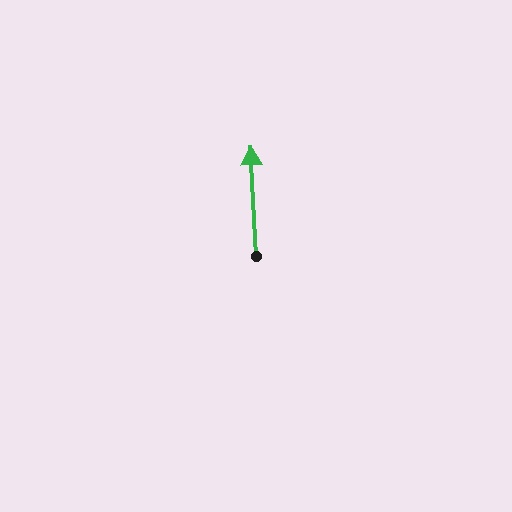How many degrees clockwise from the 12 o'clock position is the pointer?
Approximately 357 degrees.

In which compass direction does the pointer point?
North.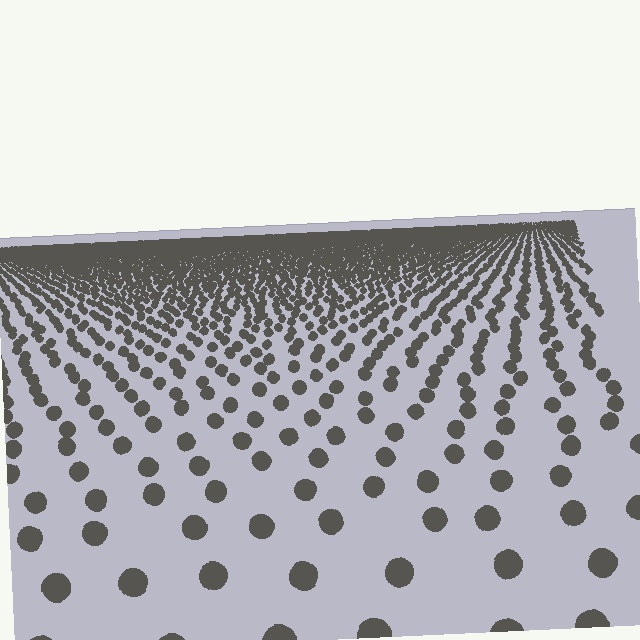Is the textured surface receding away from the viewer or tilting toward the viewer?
The surface is receding away from the viewer. Texture elements get smaller and denser toward the top.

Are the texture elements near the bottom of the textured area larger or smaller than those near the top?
Larger. Near the bottom, elements are closer to the viewer and appear at a bigger on-screen size.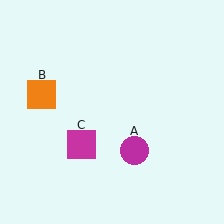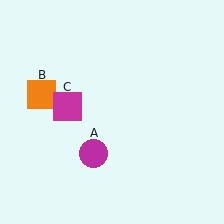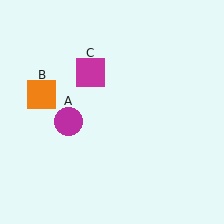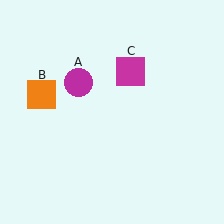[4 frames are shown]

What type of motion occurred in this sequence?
The magenta circle (object A), magenta square (object C) rotated clockwise around the center of the scene.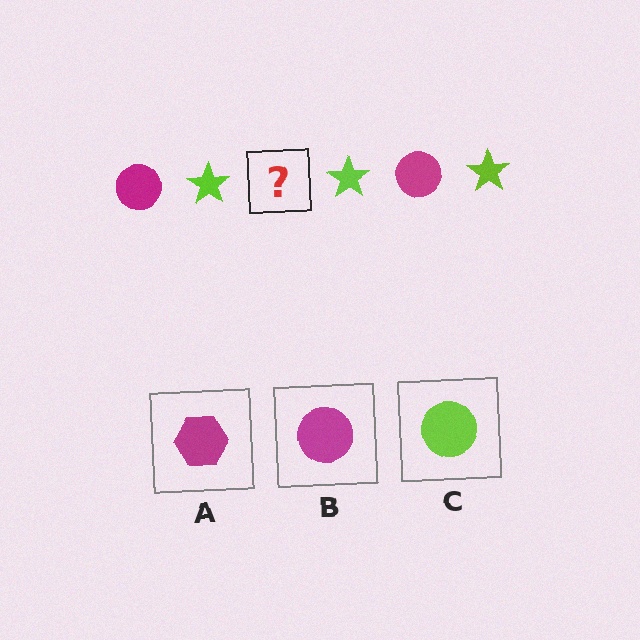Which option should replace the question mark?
Option B.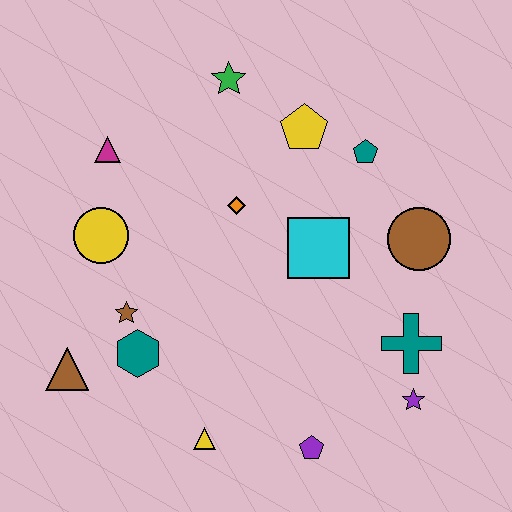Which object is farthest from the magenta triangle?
The purple star is farthest from the magenta triangle.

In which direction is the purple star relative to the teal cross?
The purple star is below the teal cross.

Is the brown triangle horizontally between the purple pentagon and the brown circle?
No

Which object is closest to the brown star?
The teal hexagon is closest to the brown star.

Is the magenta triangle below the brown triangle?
No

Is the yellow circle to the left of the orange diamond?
Yes